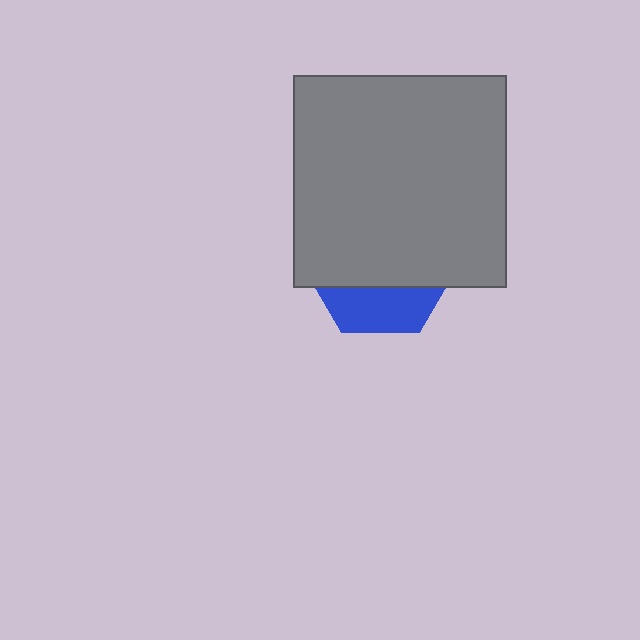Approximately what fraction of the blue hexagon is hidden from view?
Roughly 70% of the blue hexagon is hidden behind the gray square.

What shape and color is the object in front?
The object in front is a gray square.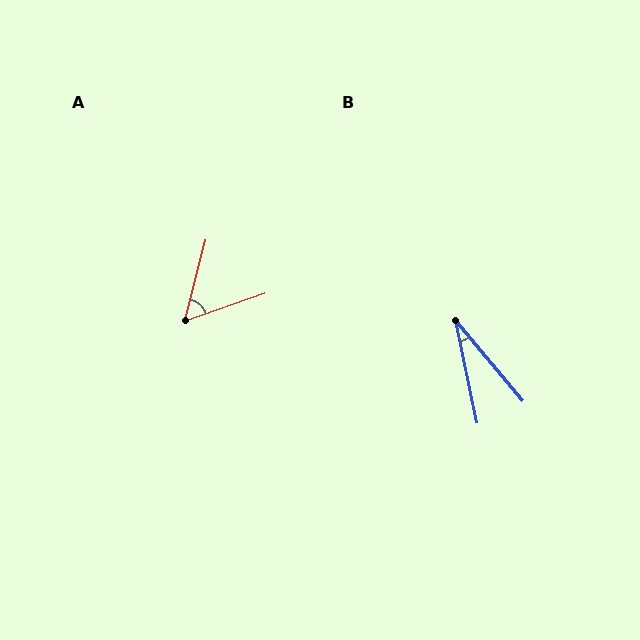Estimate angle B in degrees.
Approximately 28 degrees.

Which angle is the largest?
A, at approximately 57 degrees.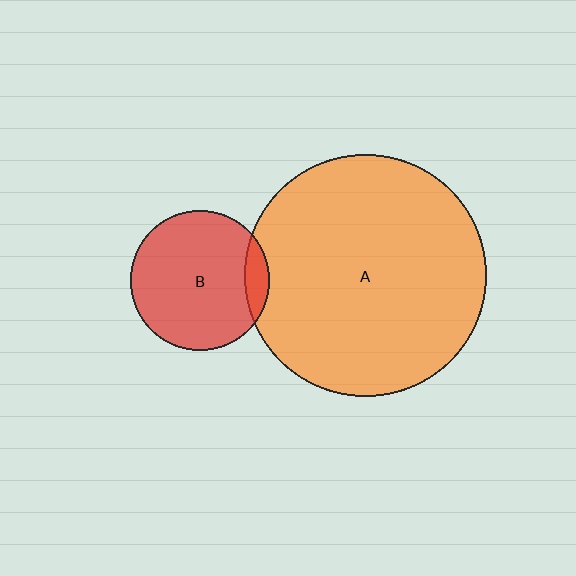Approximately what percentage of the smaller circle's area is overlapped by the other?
Approximately 10%.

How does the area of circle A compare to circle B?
Approximately 3.0 times.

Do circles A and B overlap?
Yes.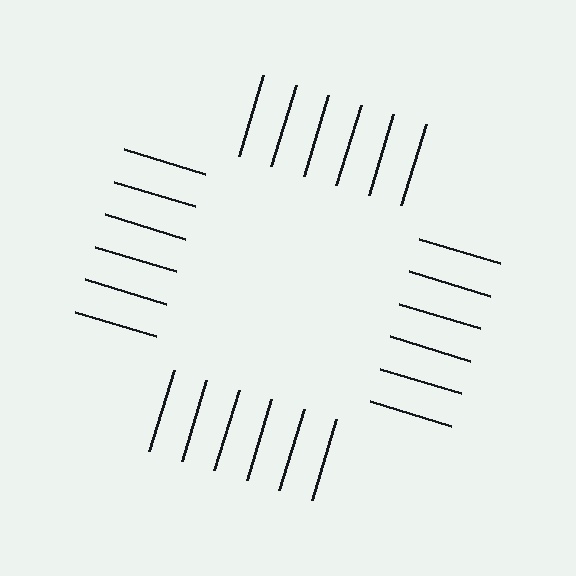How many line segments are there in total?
24 — 6 along each of the 4 edges.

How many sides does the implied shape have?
4 sides — the line-ends trace a square.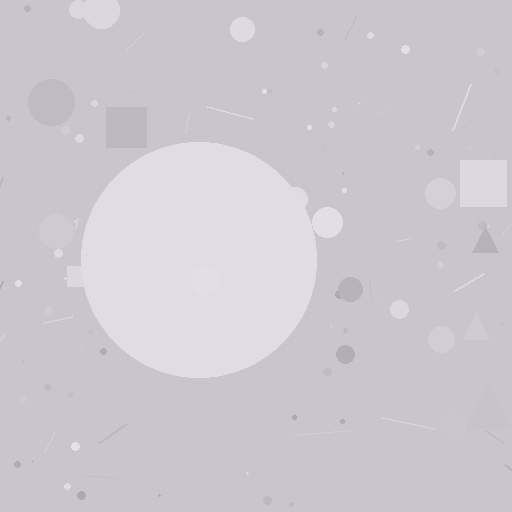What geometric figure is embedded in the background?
A circle is embedded in the background.